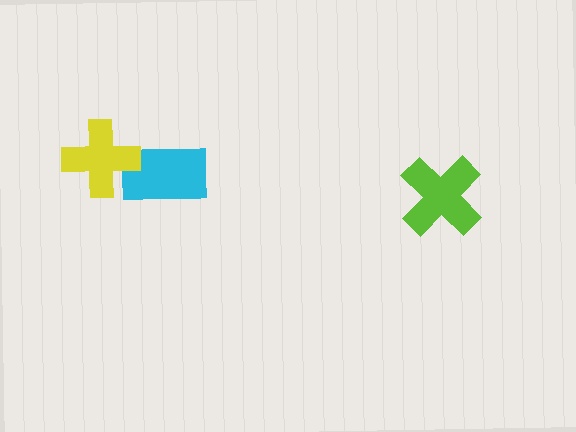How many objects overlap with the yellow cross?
1 object overlaps with the yellow cross.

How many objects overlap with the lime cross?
0 objects overlap with the lime cross.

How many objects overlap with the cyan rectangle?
1 object overlaps with the cyan rectangle.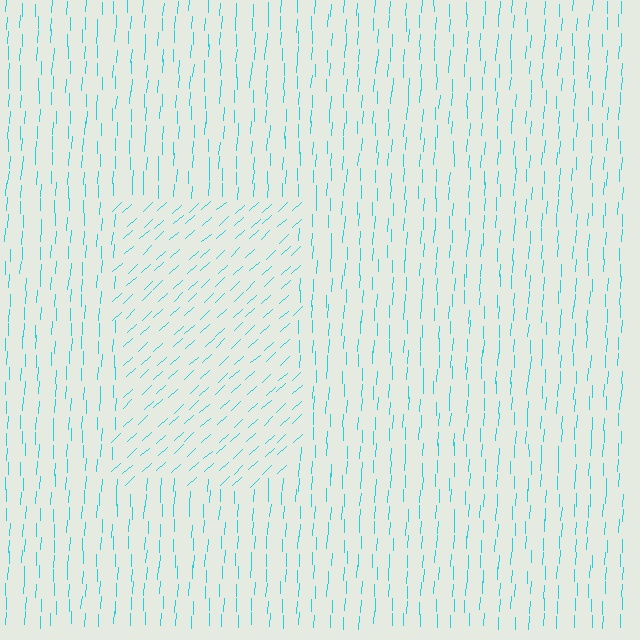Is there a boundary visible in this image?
Yes, there is a texture boundary formed by a change in line orientation.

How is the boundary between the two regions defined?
The boundary is defined purely by a change in line orientation (approximately 45 degrees difference). All lines are the same color and thickness.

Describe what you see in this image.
The image is filled with small cyan line segments. A rectangle region in the image has lines oriented differently from the surrounding lines, creating a visible texture boundary.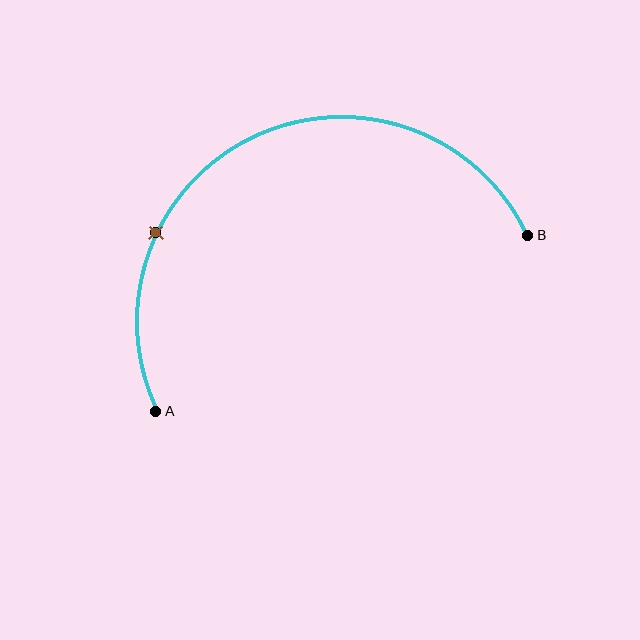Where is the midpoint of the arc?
The arc midpoint is the point on the curve farthest from the straight line joining A and B. It sits above that line.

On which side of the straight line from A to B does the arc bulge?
The arc bulges above the straight line connecting A and B.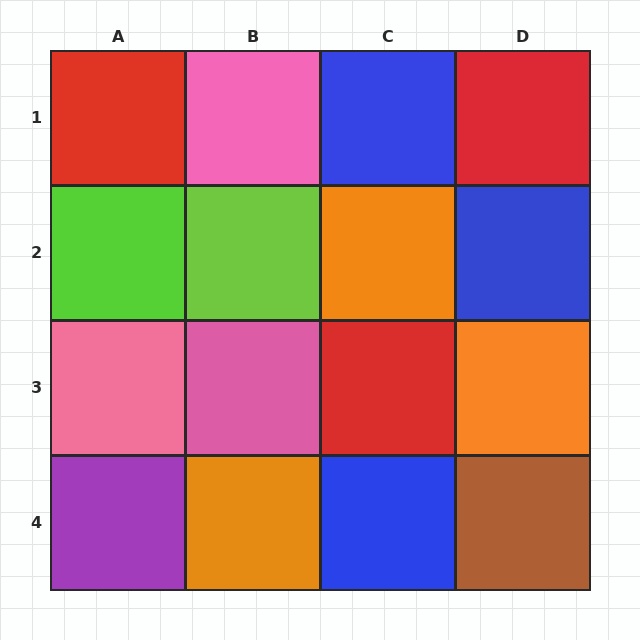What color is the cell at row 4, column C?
Blue.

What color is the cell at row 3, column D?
Orange.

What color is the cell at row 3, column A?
Pink.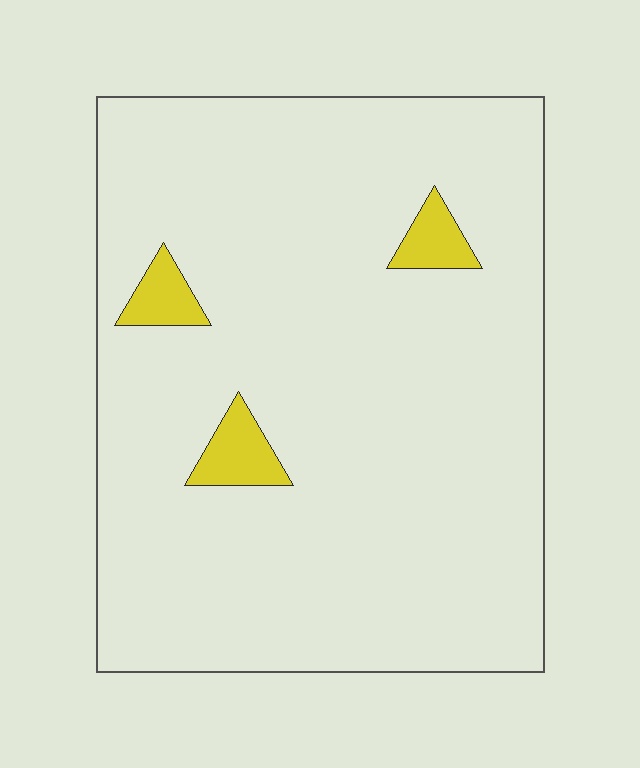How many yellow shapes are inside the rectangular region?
3.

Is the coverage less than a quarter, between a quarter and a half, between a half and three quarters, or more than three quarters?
Less than a quarter.